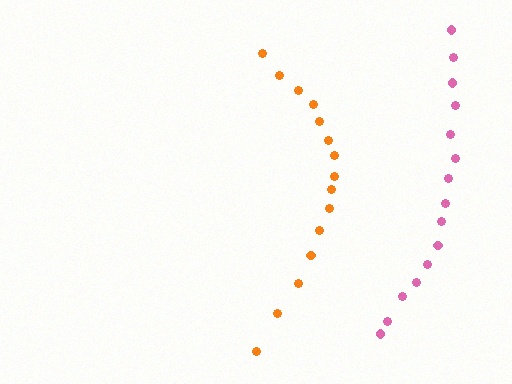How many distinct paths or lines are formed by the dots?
There are 2 distinct paths.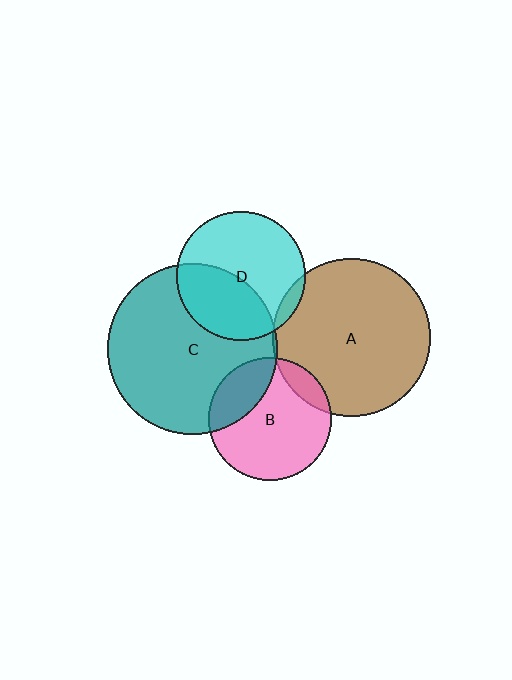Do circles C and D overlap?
Yes.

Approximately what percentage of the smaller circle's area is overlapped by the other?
Approximately 40%.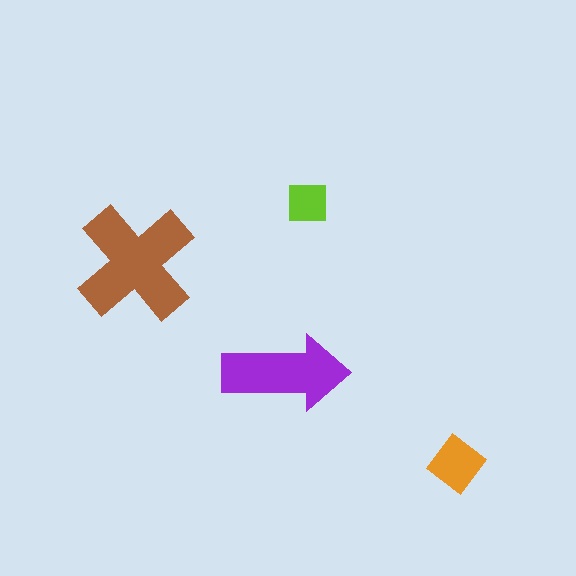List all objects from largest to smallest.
The brown cross, the purple arrow, the orange diamond, the lime square.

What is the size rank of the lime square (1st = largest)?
4th.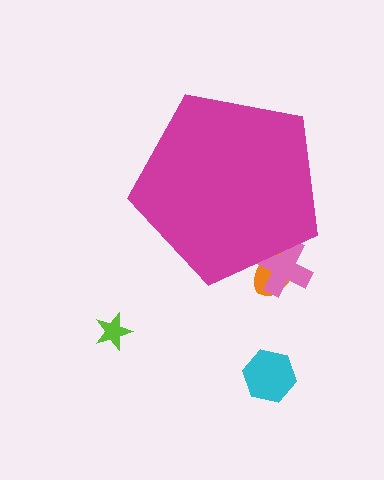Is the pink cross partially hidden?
Yes, the pink cross is partially hidden behind the magenta pentagon.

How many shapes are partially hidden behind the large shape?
2 shapes are partially hidden.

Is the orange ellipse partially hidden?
Yes, the orange ellipse is partially hidden behind the magenta pentagon.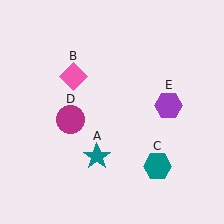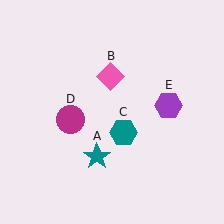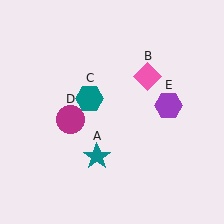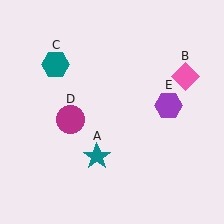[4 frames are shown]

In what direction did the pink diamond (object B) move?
The pink diamond (object B) moved right.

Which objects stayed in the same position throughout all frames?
Teal star (object A) and magenta circle (object D) and purple hexagon (object E) remained stationary.